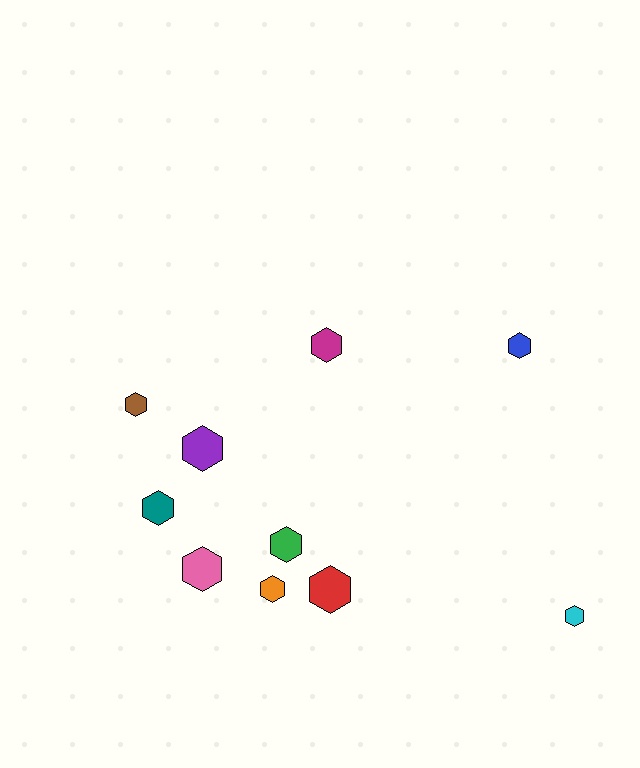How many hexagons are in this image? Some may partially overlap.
There are 10 hexagons.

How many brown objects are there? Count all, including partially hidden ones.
There is 1 brown object.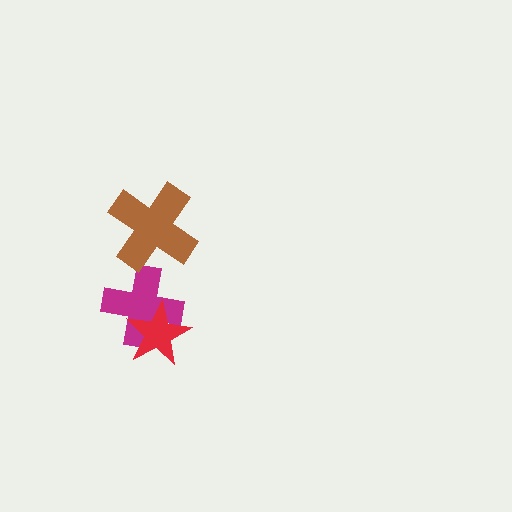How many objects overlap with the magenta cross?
1 object overlaps with the magenta cross.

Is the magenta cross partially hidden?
Yes, it is partially covered by another shape.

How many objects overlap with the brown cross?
0 objects overlap with the brown cross.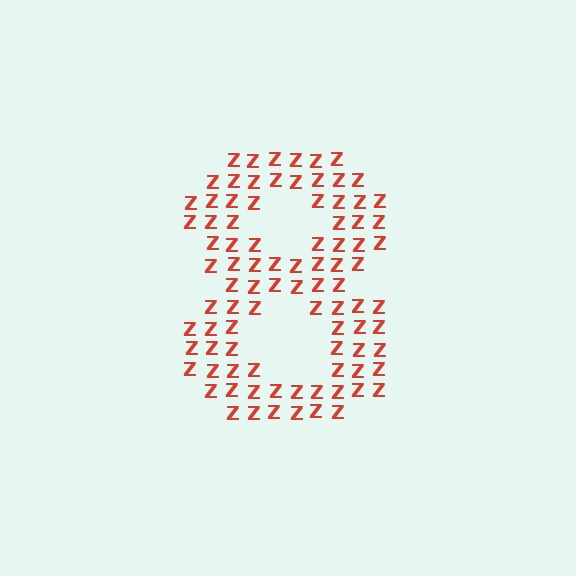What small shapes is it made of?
It is made of small letter Z's.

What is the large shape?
The large shape is the digit 8.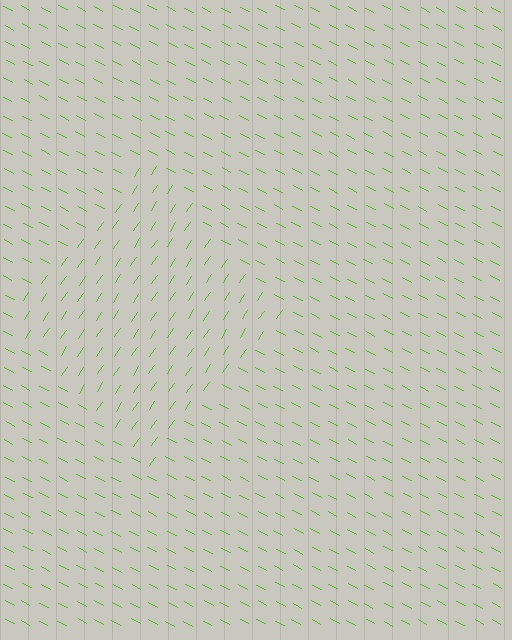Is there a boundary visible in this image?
Yes, there is a texture boundary formed by a change in line orientation.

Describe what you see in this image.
The image is filled with small lime line segments. A diamond region in the image has lines oriented differently from the surrounding lines, creating a visible texture boundary.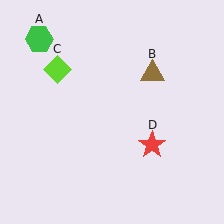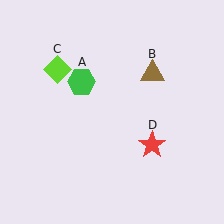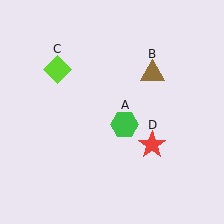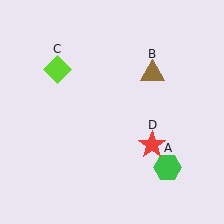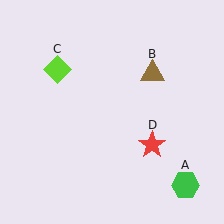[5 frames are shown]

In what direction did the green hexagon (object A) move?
The green hexagon (object A) moved down and to the right.